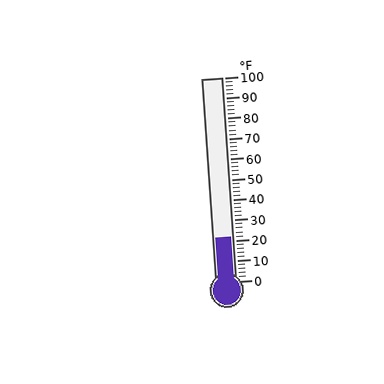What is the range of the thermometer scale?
The thermometer scale ranges from 0°F to 100°F.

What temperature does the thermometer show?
The thermometer shows approximately 22°F.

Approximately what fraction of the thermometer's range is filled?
The thermometer is filled to approximately 20% of its range.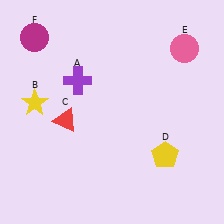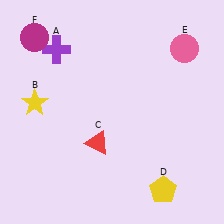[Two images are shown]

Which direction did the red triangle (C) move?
The red triangle (C) moved right.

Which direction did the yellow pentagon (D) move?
The yellow pentagon (D) moved down.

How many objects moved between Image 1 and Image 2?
3 objects moved between the two images.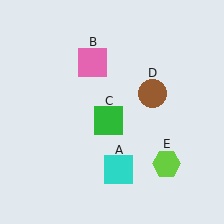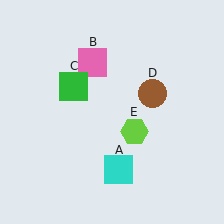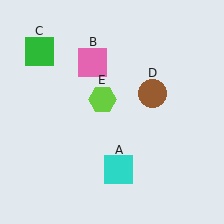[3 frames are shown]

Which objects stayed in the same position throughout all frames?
Cyan square (object A) and pink square (object B) and brown circle (object D) remained stationary.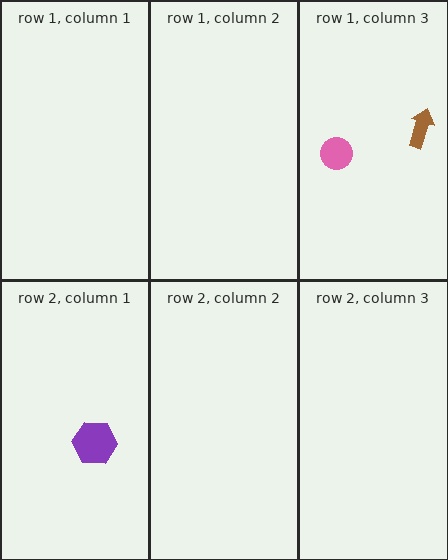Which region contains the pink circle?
The row 1, column 3 region.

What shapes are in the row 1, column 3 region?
The pink circle, the brown arrow.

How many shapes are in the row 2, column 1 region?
1.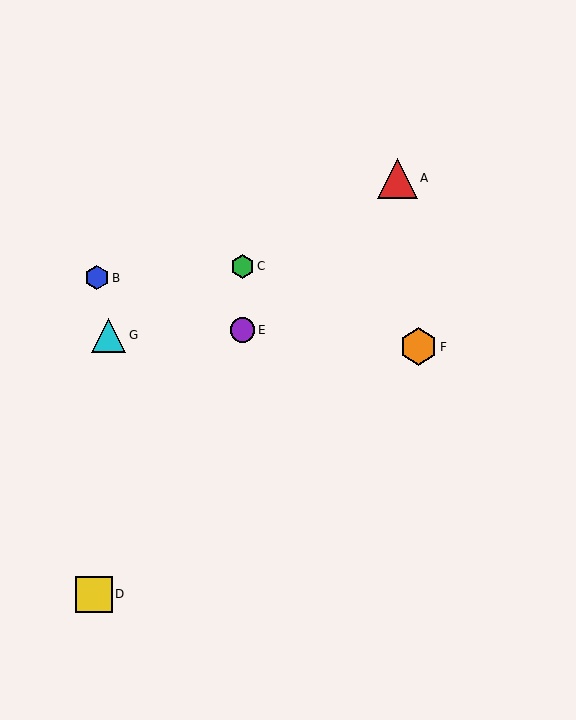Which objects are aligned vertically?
Objects C, E are aligned vertically.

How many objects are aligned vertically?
2 objects (C, E) are aligned vertically.